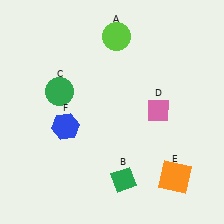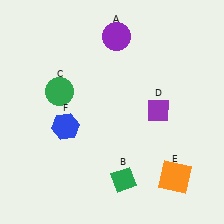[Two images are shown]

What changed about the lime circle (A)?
In Image 1, A is lime. In Image 2, it changed to purple.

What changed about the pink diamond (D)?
In Image 1, D is pink. In Image 2, it changed to purple.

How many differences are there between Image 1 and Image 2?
There are 2 differences between the two images.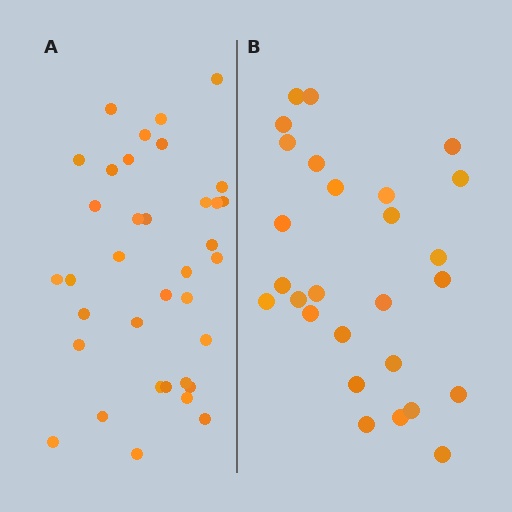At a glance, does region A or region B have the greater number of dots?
Region A (the left region) has more dots.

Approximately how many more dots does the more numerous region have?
Region A has roughly 8 or so more dots than region B.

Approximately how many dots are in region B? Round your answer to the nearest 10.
About 30 dots. (The exact count is 27, which rounds to 30.)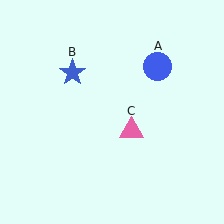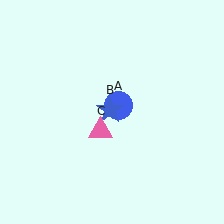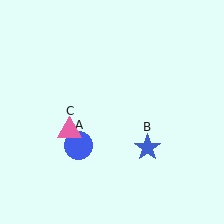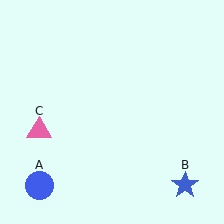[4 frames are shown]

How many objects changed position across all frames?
3 objects changed position: blue circle (object A), blue star (object B), pink triangle (object C).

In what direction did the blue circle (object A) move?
The blue circle (object A) moved down and to the left.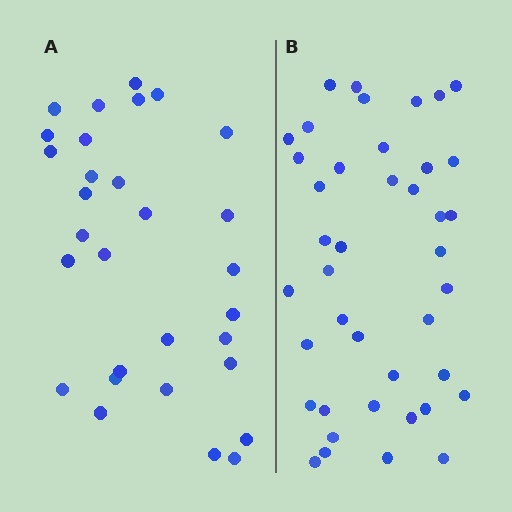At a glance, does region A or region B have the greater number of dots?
Region B (the right region) has more dots.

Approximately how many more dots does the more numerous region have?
Region B has roughly 12 or so more dots than region A.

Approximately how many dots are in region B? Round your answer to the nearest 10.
About 40 dots. (The exact count is 41, which rounds to 40.)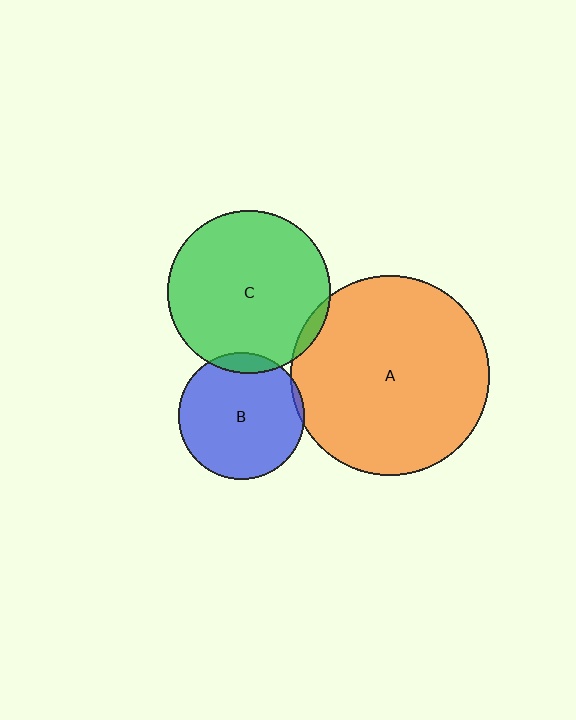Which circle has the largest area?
Circle A (orange).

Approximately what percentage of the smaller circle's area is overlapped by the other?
Approximately 10%.